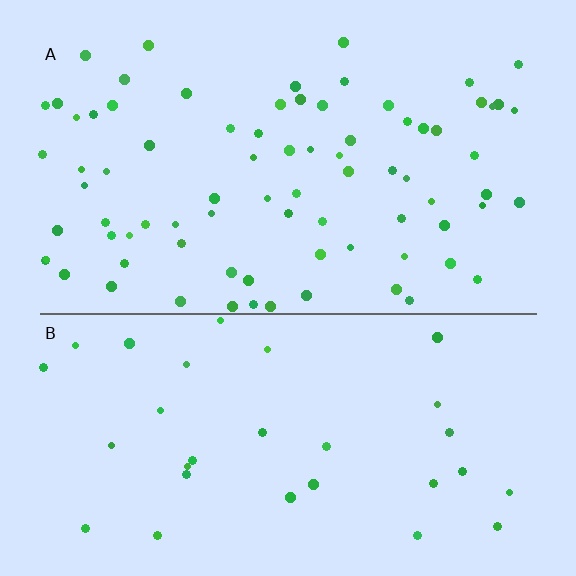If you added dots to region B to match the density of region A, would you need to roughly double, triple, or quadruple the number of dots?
Approximately triple.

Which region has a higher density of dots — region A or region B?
A (the top).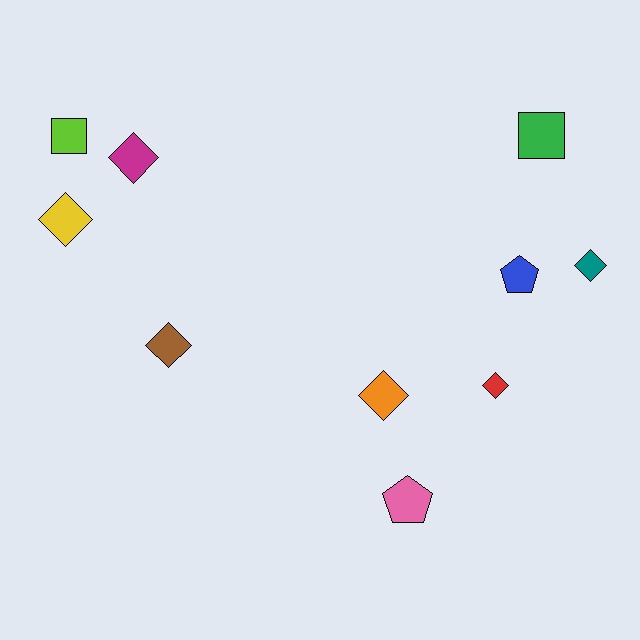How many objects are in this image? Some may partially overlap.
There are 10 objects.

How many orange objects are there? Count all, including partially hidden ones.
There is 1 orange object.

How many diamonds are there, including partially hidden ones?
There are 6 diamonds.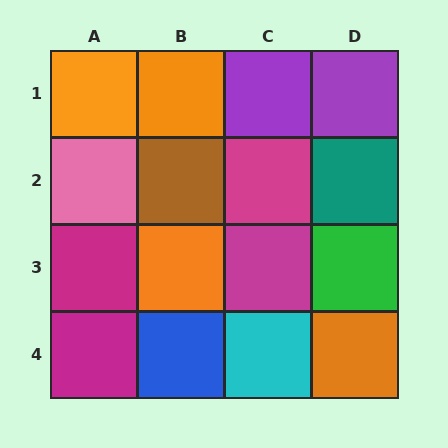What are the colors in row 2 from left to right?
Pink, brown, magenta, teal.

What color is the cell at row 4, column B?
Blue.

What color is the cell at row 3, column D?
Green.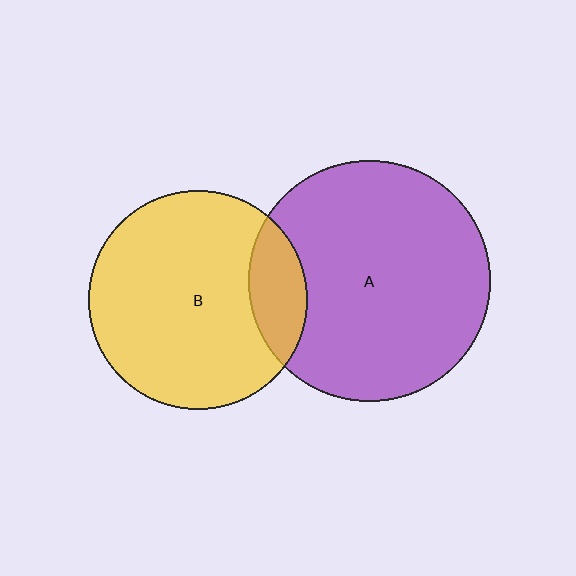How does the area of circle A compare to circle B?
Approximately 1.2 times.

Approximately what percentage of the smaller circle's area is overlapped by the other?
Approximately 15%.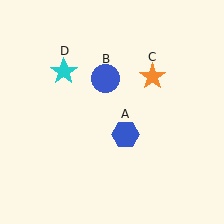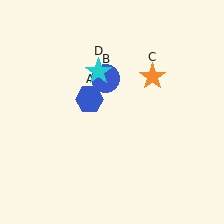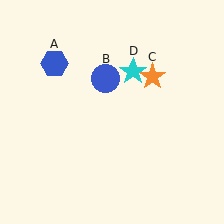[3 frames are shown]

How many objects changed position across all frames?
2 objects changed position: blue hexagon (object A), cyan star (object D).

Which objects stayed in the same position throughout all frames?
Blue circle (object B) and orange star (object C) remained stationary.